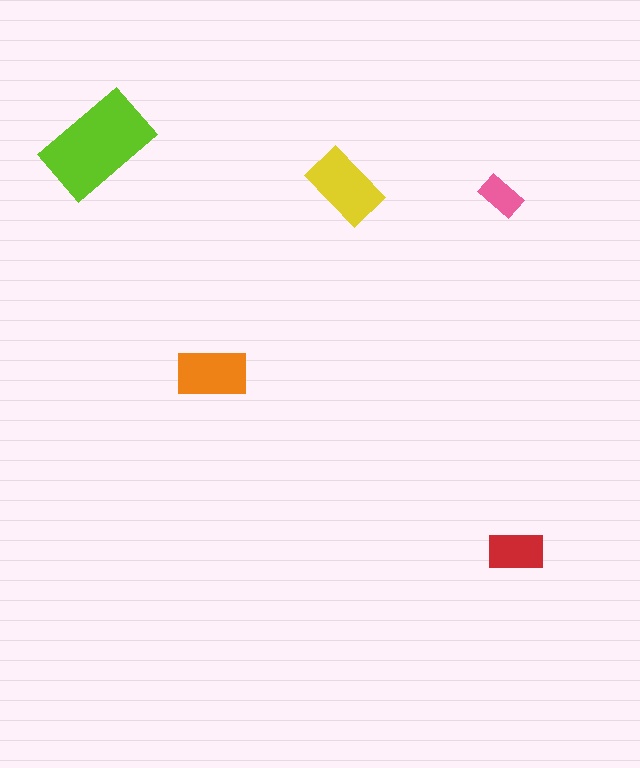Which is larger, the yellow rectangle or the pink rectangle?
The yellow one.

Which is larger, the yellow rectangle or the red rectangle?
The yellow one.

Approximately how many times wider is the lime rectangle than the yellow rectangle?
About 1.5 times wider.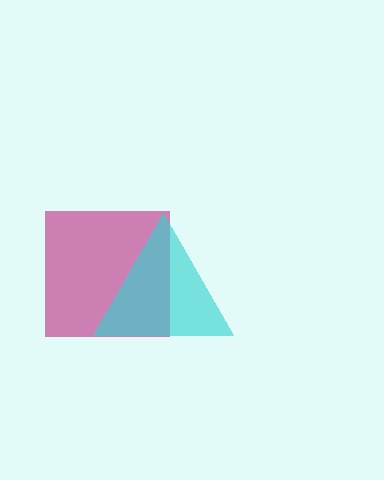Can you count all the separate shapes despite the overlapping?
Yes, there are 2 separate shapes.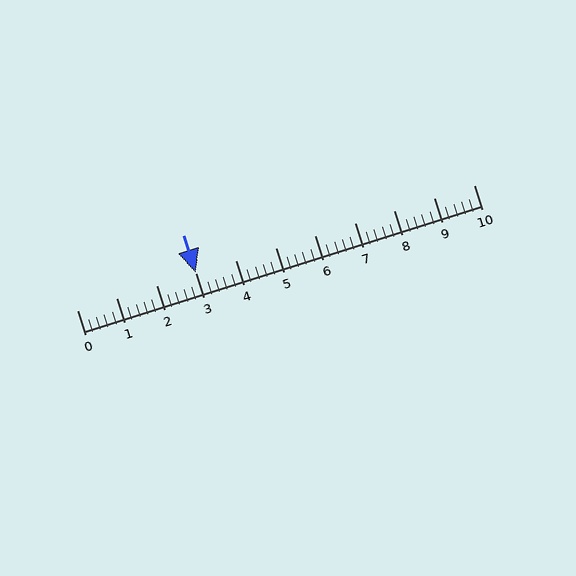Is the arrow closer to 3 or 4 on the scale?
The arrow is closer to 3.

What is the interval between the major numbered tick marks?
The major tick marks are spaced 1 units apart.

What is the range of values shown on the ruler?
The ruler shows values from 0 to 10.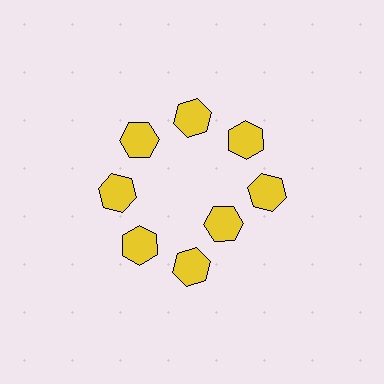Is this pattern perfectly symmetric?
No. The 8 yellow hexagons are arranged in a ring, but one element near the 4 o'clock position is pulled inward toward the center, breaking the 8-fold rotational symmetry.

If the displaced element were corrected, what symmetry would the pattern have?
It would have 8-fold rotational symmetry — the pattern would map onto itself every 45 degrees.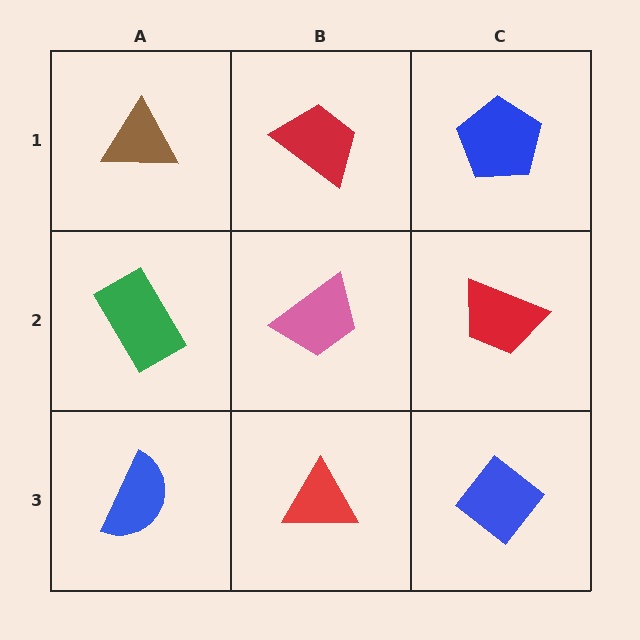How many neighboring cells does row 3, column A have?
2.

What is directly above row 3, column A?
A green rectangle.